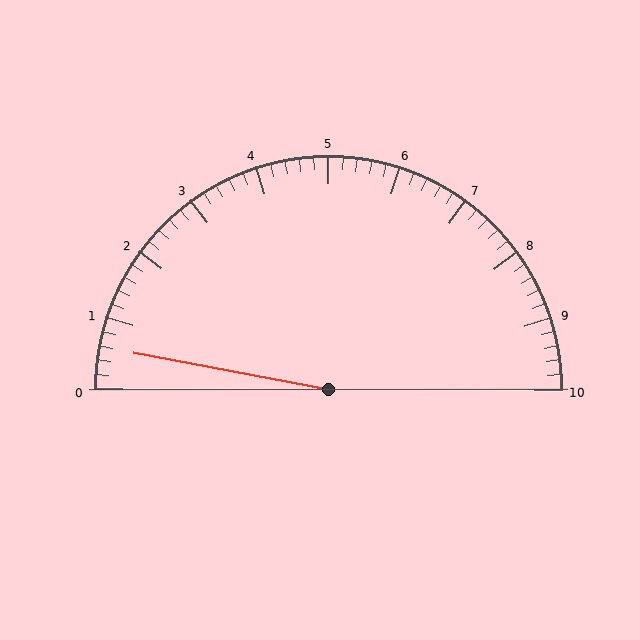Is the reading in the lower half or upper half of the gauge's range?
The reading is in the lower half of the range (0 to 10).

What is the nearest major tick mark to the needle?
The nearest major tick mark is 1.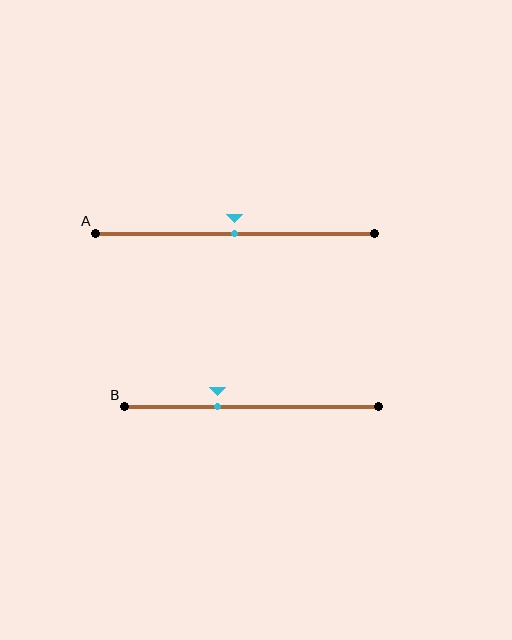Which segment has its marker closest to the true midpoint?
Segment A has its marker closest to the true midpoint.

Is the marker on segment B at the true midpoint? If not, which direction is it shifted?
No, the marker on segment B is shifted to the left by about 13% of the segment length.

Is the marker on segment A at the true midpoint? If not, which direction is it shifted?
Yes, the marker on segment A is at the true midpoint.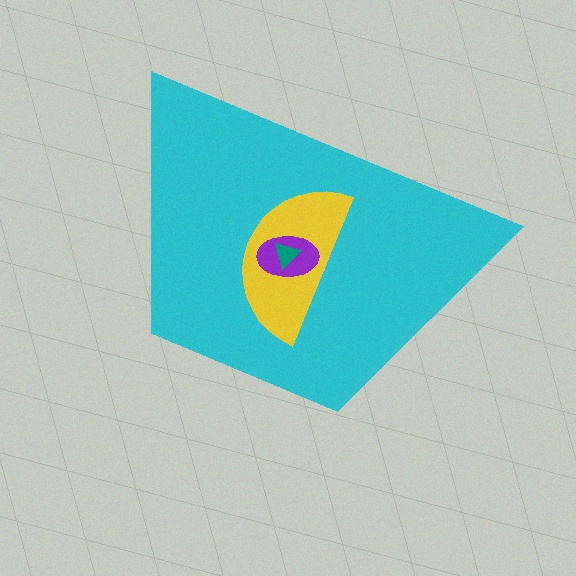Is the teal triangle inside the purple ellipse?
Yes.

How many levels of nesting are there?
4.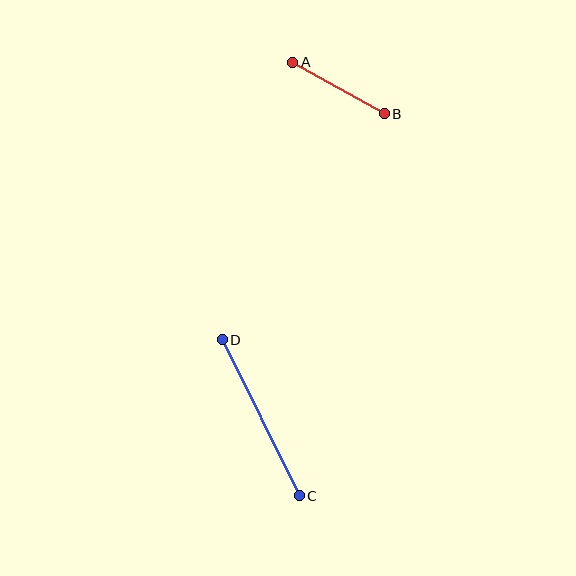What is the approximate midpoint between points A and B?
The midpoint is at approximately (339, 88) pixels.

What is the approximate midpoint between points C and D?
The midpoint is at approximately (261, 418) pixels.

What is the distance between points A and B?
The distance is approximately 105 pixels.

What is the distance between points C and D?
The distance is approximately 174 pixels.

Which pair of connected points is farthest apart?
Points C and D are farthest apart.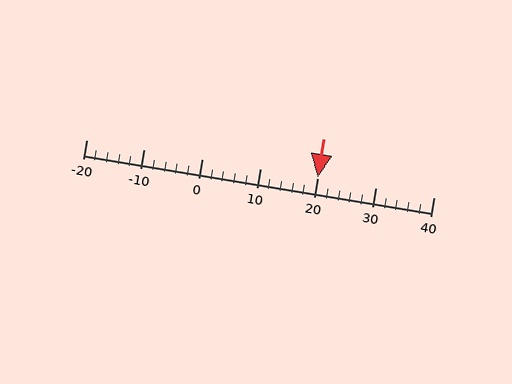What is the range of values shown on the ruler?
The ruler shows values from -20 to 40.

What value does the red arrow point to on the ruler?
The red arrow points to approximately 20.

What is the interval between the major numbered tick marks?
The major tick marks are spaced 10 units apart.